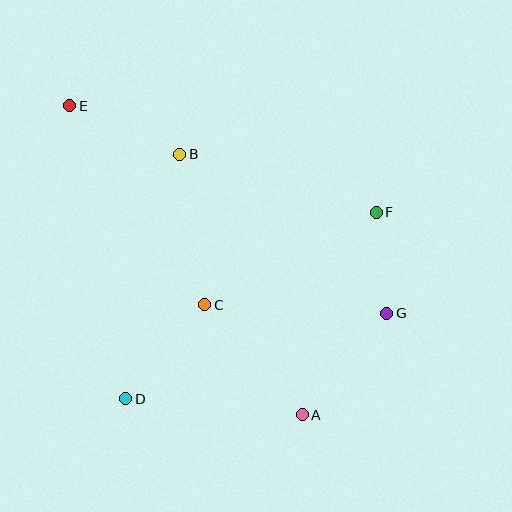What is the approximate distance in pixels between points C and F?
The distance between C and F is approximately 195 pixels.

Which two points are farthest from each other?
Points A and E are farthest from each other.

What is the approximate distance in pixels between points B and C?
The distance between B and C is approximately 153 pixels.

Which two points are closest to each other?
Points F and G are closest to each other.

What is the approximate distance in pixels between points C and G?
The distance between C and G is approximately 182 pixels.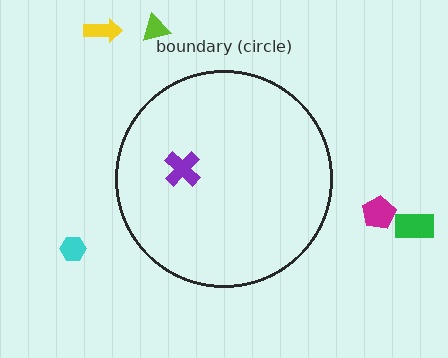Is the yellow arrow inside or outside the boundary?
Outside.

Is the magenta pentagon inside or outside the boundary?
Outside.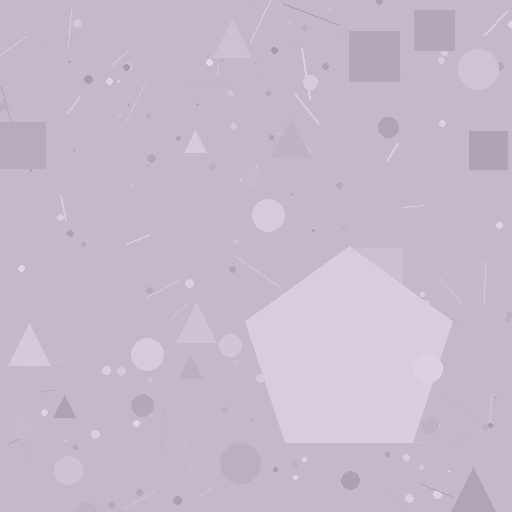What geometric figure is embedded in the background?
A pentagon is embedded in the background.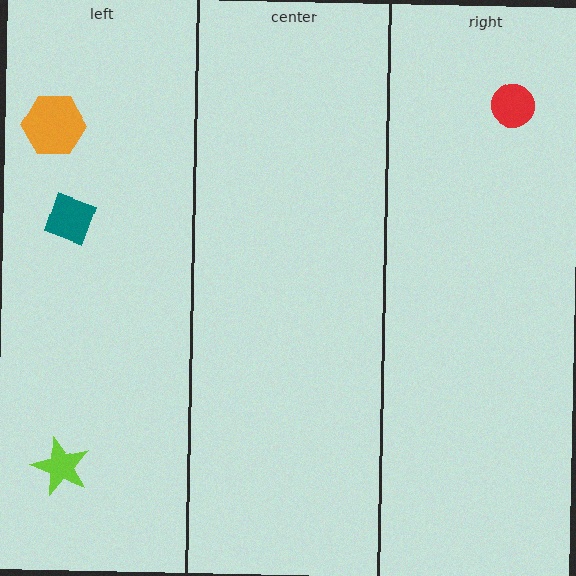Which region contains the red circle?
The right region.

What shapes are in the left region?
The orange hexagon, the teal diamond, the lime star.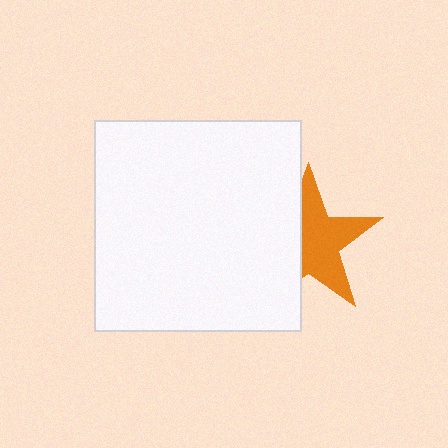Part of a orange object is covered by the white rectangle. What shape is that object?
It is a star.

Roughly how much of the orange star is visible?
About half of it is visible (roughly 60%).